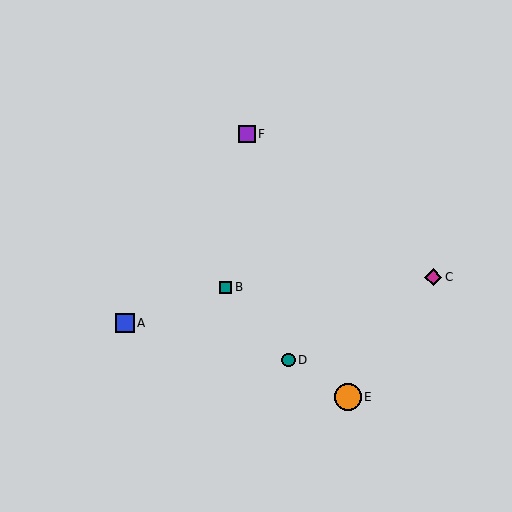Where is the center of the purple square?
The center of the purple square is at (247, 134).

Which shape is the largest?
The orange circle (labeled E) is the largest.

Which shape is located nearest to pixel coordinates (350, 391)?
The orange circle (labeled E) at (348, 397) is nearest to that location.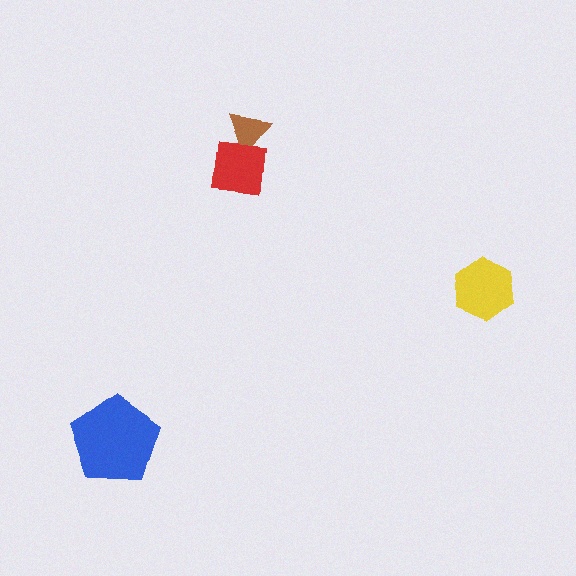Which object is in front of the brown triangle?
The red square is in front of the brown triangle.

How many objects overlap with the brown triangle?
1 object overlaps with the brown triangle.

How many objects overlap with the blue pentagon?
0 objects overlap with the blue pentagon.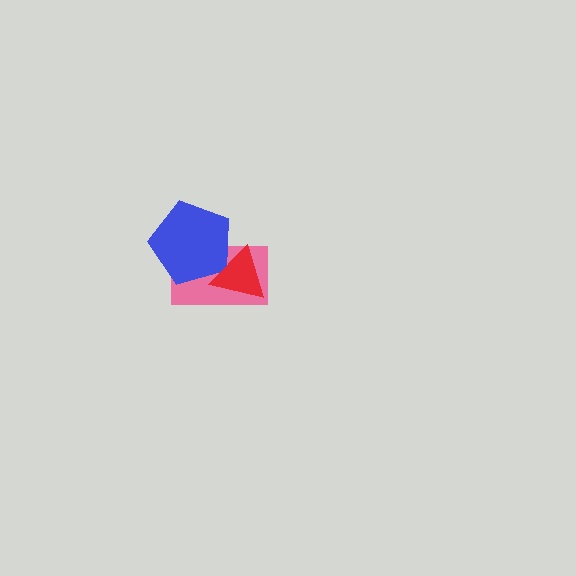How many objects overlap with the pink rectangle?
2 objects overlap with the pink rectangle.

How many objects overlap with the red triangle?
2 objects overlap with the red triangle.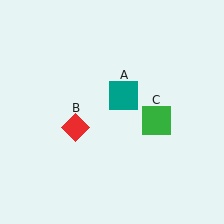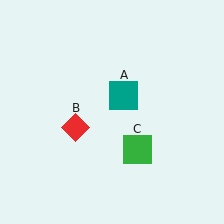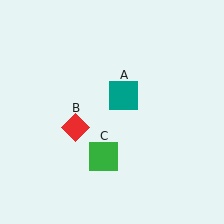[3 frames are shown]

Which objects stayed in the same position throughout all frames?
Teal square (object A) and red diamond (object B) remained stationary.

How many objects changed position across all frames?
1 object changed position: green square (object C).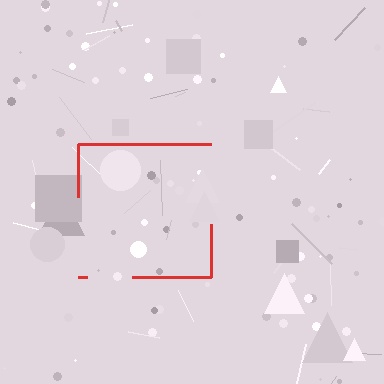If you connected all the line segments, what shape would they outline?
They would outline a square.